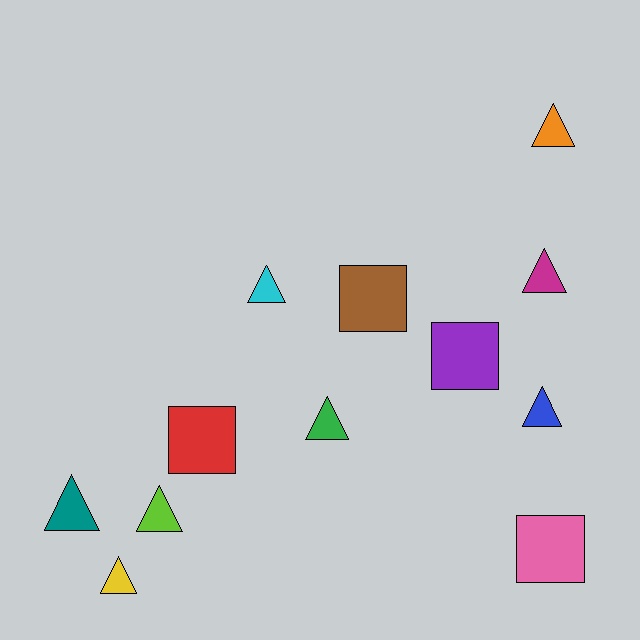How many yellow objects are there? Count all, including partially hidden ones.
There is 1 yellow object.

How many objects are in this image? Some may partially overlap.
There are 12 objects.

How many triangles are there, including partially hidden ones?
There are 8 triangles.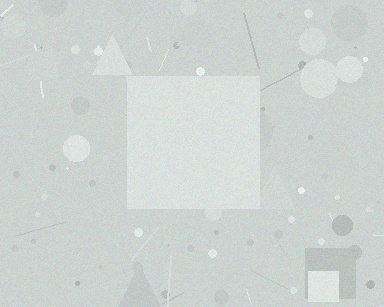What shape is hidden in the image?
A square is hidden in the image.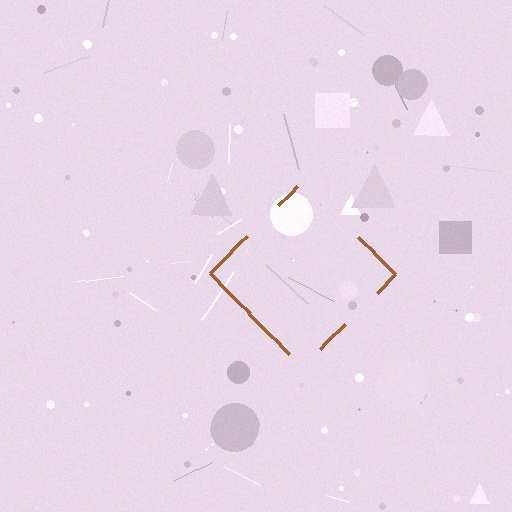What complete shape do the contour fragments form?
The contour fragments form a diamond.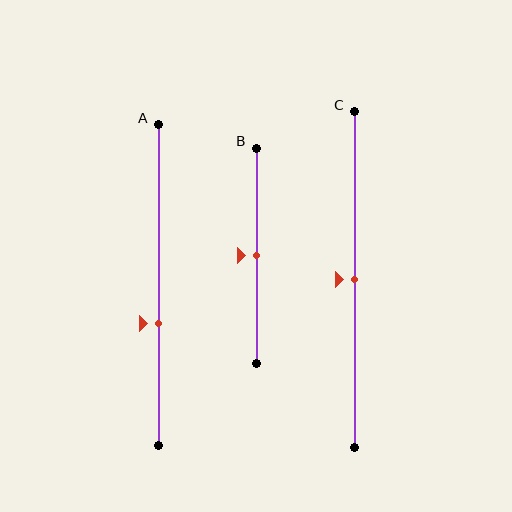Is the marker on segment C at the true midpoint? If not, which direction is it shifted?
Yes, the marker on segment C is at the true midpoint.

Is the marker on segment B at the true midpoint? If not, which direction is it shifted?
Yes, the marker on segment B is at the true midpoint.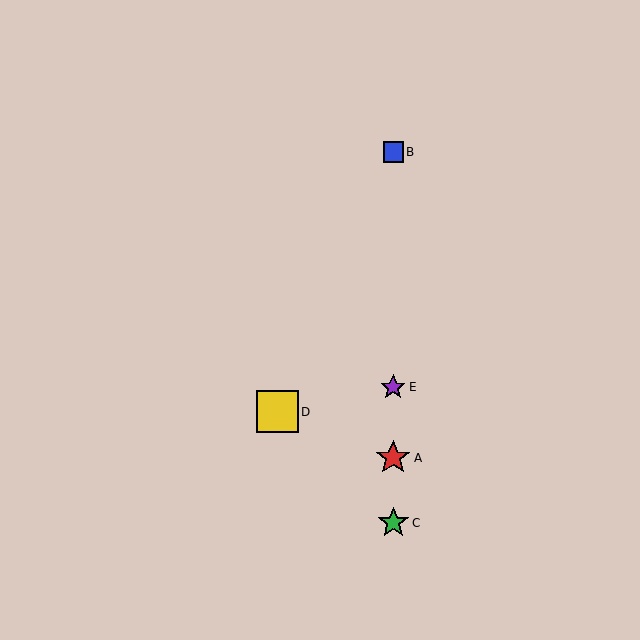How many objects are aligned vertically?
4 objects (A, B, C, E) are aligned vertically.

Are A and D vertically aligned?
No, A is at x≈393 and D is at x≈277.